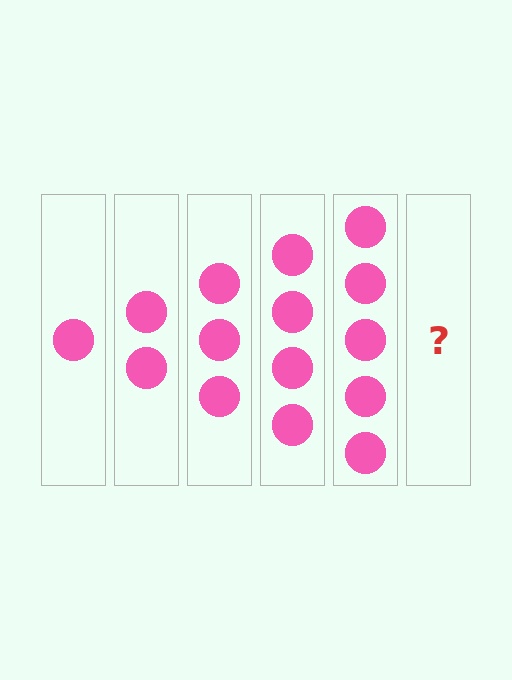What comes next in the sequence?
The next element should be 6 circles.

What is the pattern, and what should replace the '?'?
The pattern is that each step adds one more circle. The '?' should be 6 circles.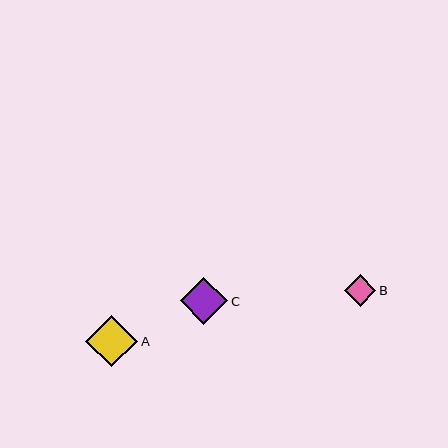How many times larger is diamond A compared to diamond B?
Diamond A is approximately 1.6 times the size of diamond B.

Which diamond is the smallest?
Diamond B is the smallest with a size of approximately 32 pixels.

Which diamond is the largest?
Diamond A is the largest with a size of approximately 52 pixels.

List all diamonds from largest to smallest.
From largest to smallest: A, C, B.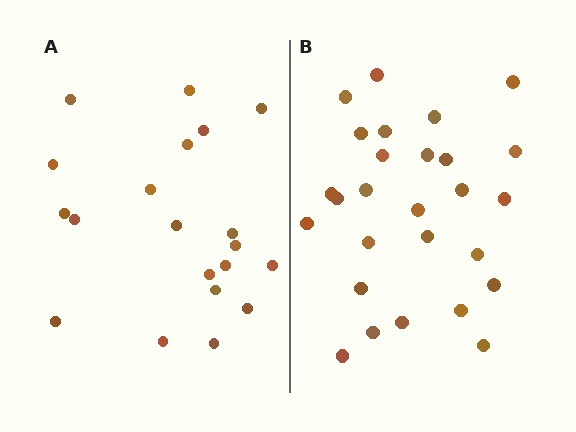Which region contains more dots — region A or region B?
Region B (the right region) has more dots.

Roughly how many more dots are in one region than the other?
Region B has roughly 8 or so more dots than region A.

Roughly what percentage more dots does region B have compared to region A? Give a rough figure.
About 35% more.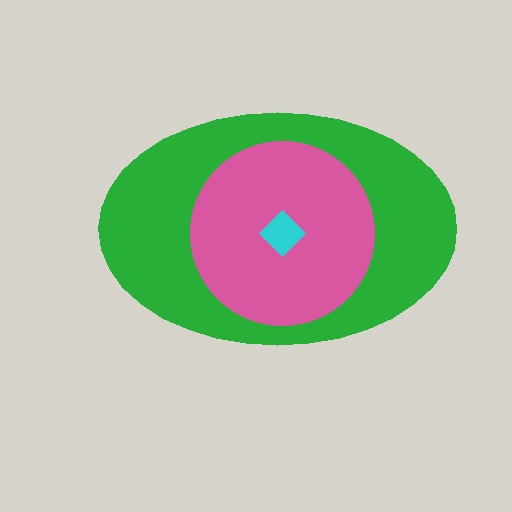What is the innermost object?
The cyan diamond.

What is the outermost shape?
The green ellipse.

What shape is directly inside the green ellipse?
The pink circle.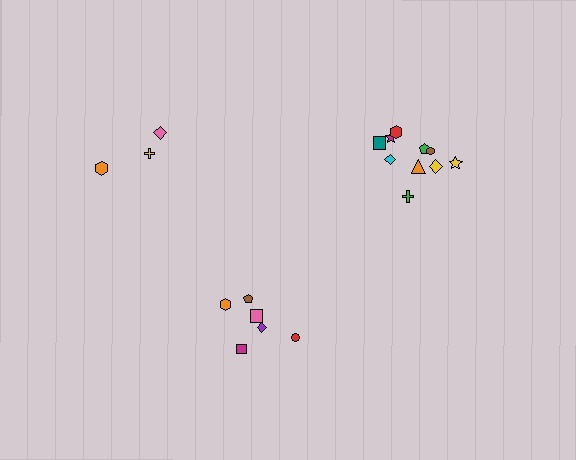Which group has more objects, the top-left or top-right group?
The top-right group.